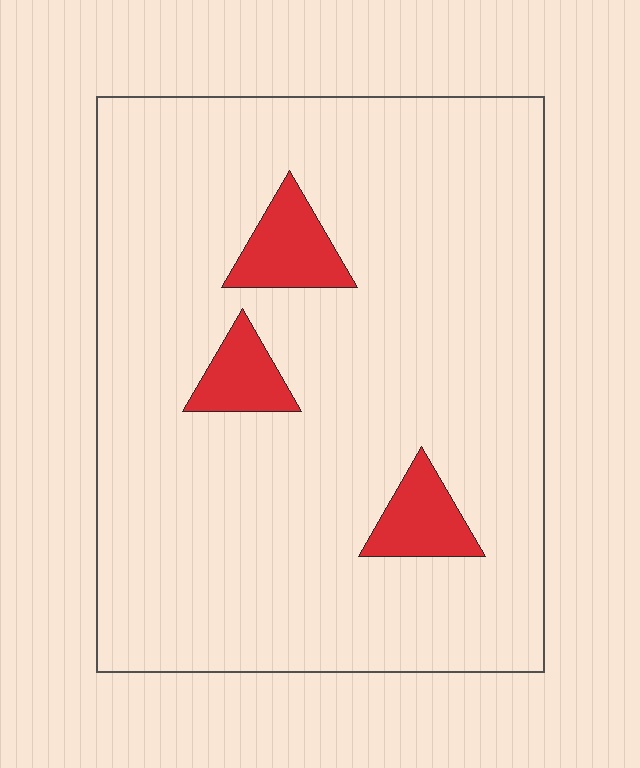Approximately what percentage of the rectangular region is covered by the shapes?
Approximately 10%.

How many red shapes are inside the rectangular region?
3.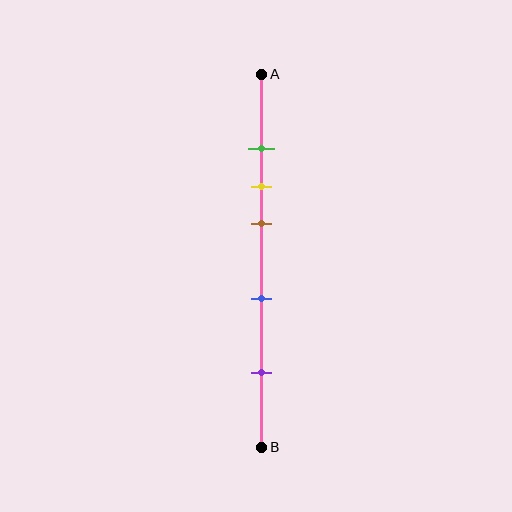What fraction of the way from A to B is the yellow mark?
The yellow mark is approximately 30% (0.3) of the way from A to B.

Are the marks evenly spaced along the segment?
No, the marks are not evenly spaced.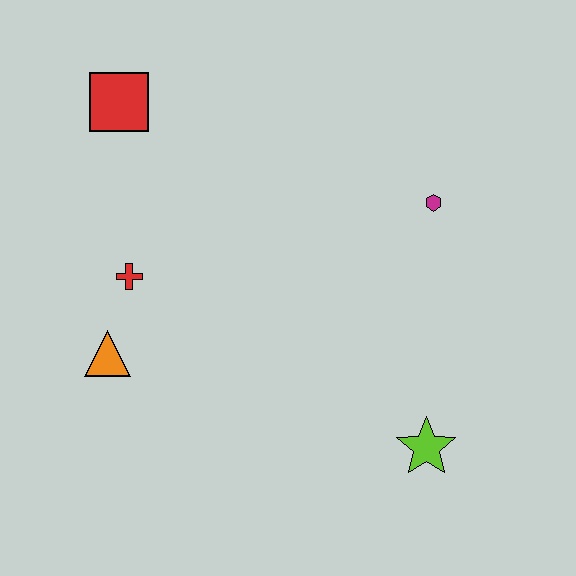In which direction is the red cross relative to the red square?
The red cross is below the red square.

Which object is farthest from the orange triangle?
The magenta hexagon is farthest from the orange triangle.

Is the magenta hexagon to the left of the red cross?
No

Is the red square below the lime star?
No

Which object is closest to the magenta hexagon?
The lime star is closest to the magenta hexagon.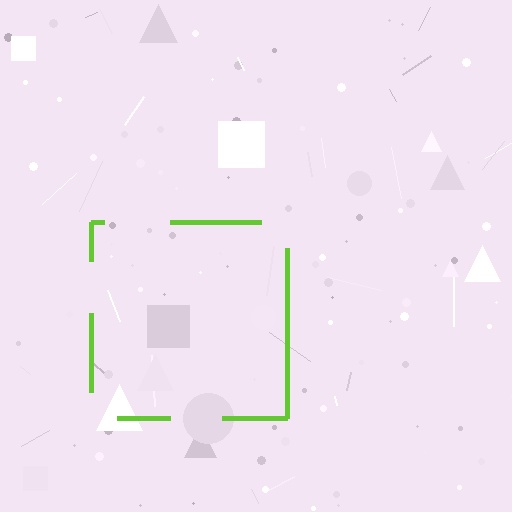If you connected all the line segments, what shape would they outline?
They would outline a square.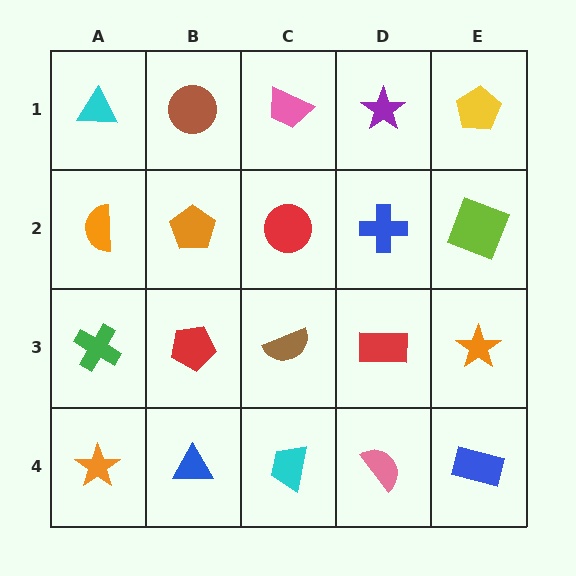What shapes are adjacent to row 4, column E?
An orange star (row 3, column E), a pink semicircle (row 4, column D).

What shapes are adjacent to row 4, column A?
A green cross (row 3, column A), a blue triangle (row 4, column B).